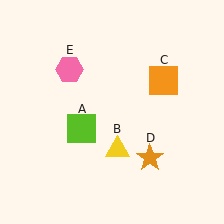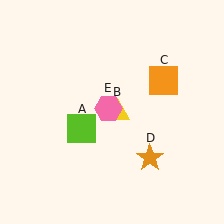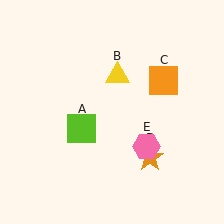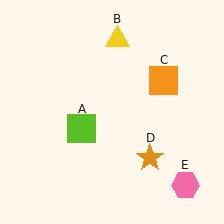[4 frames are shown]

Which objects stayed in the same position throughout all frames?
Lime square (object A) and orange square (object C) and orange star (object D) remained stationary.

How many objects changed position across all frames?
2 objects changed position: yellow triangle (object B), pink hexagon (object E).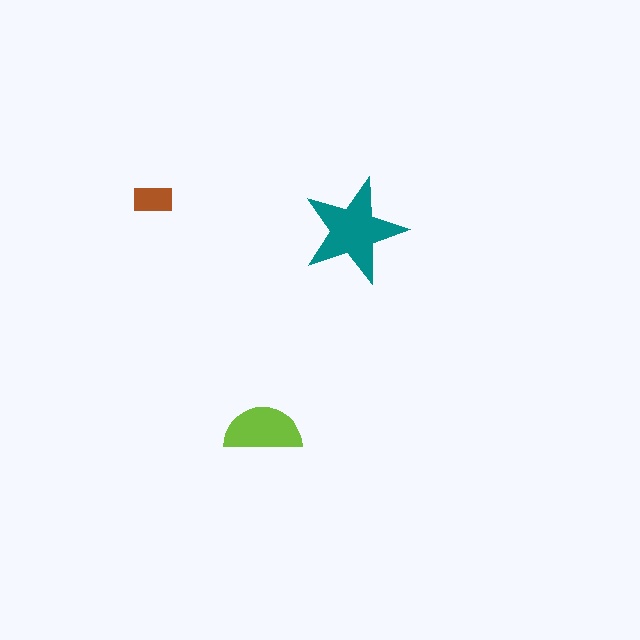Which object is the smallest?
The brown rectangle.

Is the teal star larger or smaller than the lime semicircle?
Larger.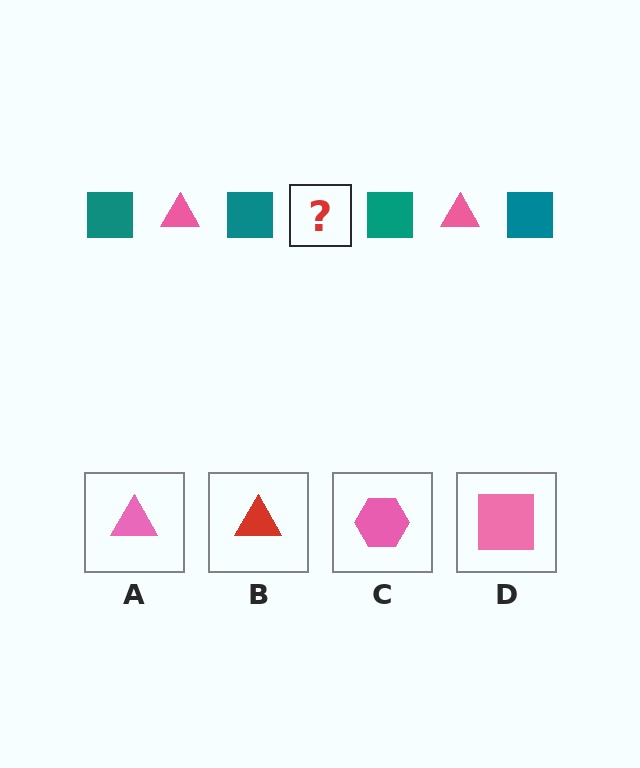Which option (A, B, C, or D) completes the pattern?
A.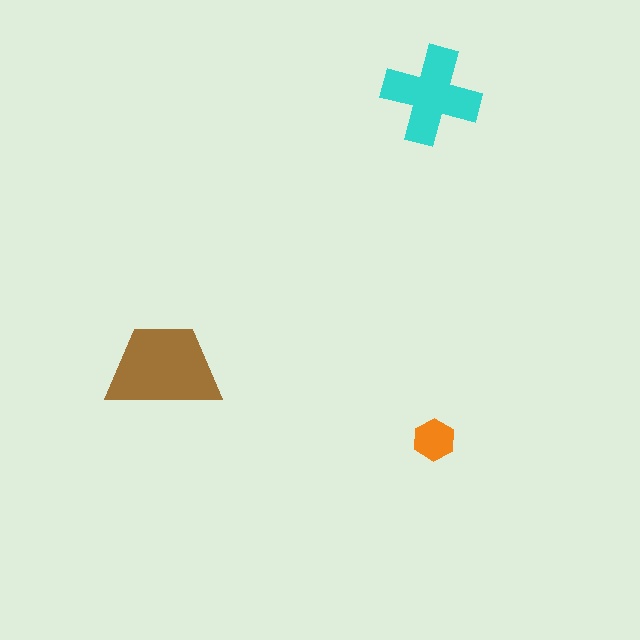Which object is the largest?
The brown trapezoid.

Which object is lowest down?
The orange hexagon is bottommost.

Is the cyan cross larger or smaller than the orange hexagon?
Larger.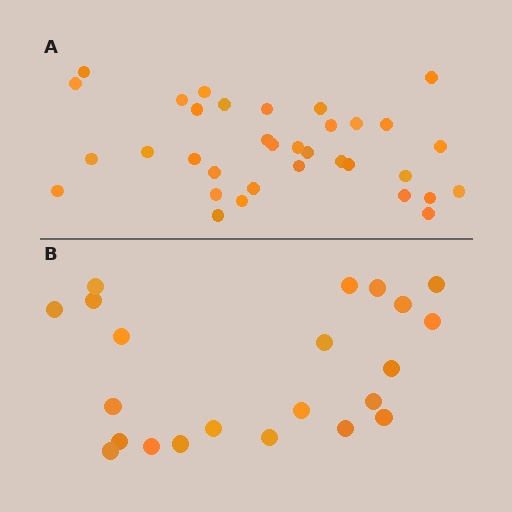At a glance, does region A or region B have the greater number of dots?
Region A (the top region) has more dots.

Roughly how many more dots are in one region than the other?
Region A has roughly 12 or so more dots than region B.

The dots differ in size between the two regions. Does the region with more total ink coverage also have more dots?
No. Region B has more total ink coverage because its dots are larger, but region A actually contains more individual dots. Total area can be misleading — the number of items is what matters here.